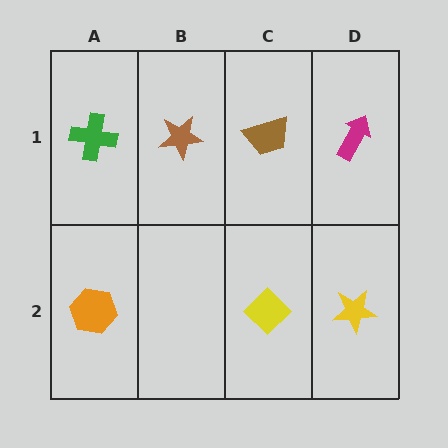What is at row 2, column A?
An orange hexagon.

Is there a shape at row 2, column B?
No, that cell is empty.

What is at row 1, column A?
A green cross.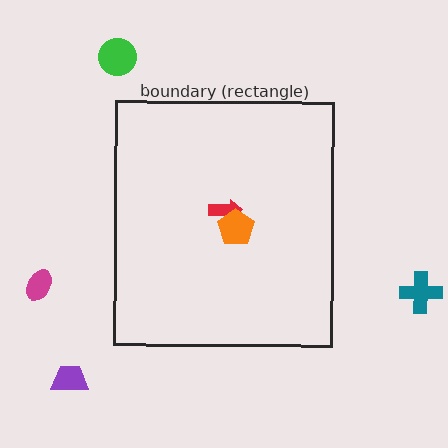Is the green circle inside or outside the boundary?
Outside.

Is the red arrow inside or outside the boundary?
Inside.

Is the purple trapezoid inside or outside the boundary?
Outside.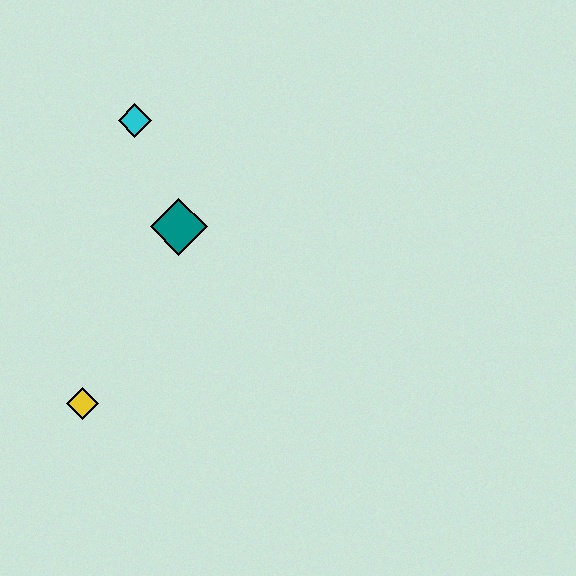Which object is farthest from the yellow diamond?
The cyan diamond is farthest from the yellow diamond.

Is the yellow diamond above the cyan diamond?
No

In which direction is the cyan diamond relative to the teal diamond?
The cyan diamond is above the teal diamond.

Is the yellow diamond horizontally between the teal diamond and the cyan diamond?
No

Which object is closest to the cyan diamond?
The teal diamond is closest to the cyan diamond.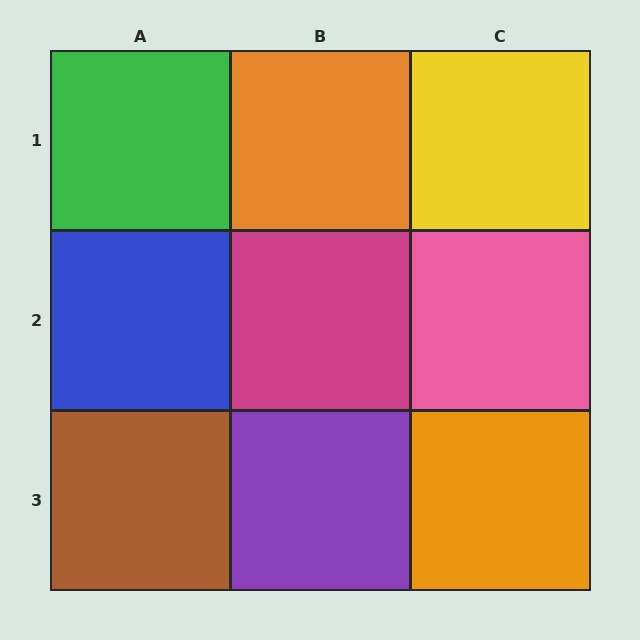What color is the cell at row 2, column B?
Magenta.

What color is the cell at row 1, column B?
Orange.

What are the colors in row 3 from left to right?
Brown, purple, orange.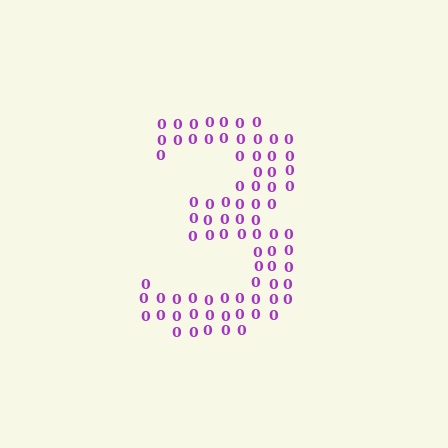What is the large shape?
The large shape is the digit 3.